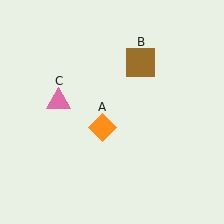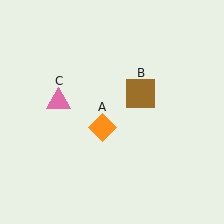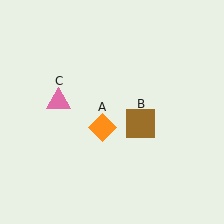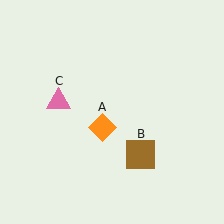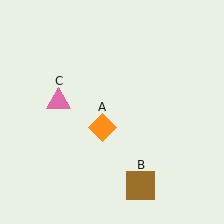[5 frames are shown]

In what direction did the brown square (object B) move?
The brown square (object B) moved down.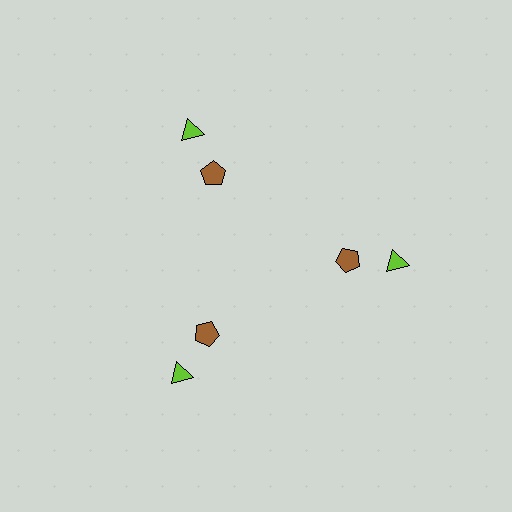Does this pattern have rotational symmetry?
Yes, this pattern has 3-fold rotational symmetry. It looks the same after rotating 120 degrees around the center.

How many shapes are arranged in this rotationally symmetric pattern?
There are 6 shapes, arranged in 3 groups of 2.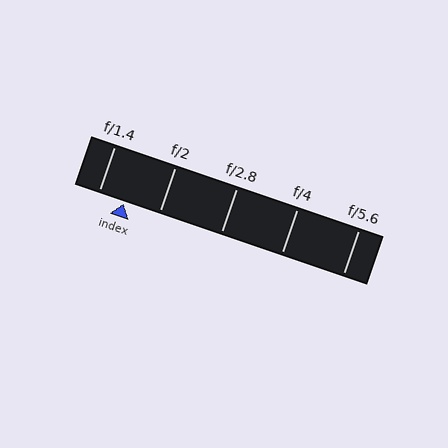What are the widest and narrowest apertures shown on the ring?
The widest aperture shown is f/1.4 and the narrowest is f/5.6.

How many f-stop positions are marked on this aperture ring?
There are 5 f-stop positions marked.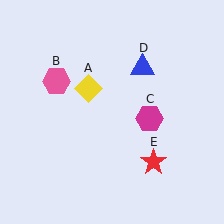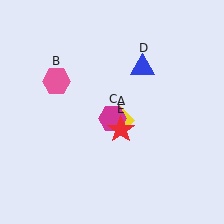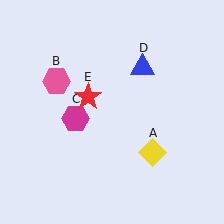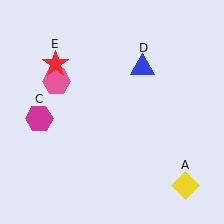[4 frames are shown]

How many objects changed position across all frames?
3 objects changed position: yellow diamond (object A), magenta hexagon (object C), red star (object E).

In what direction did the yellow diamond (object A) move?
The yellow diamond (object A) moved down and to the right.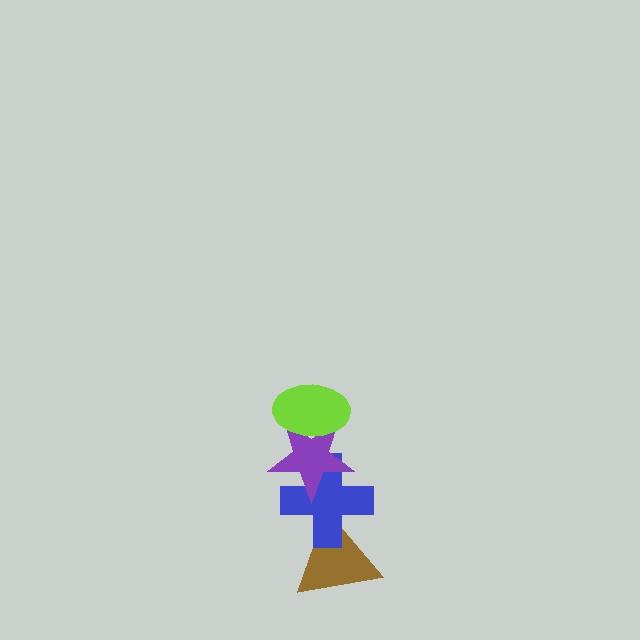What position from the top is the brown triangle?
The brown triangle is 4th from the top.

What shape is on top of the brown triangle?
The blue cross is on top of the brown triangle.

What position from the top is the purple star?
The purple star is 2nd from the top.